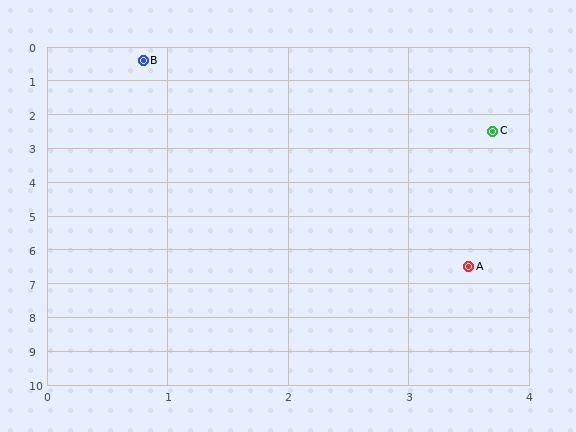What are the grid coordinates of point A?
Point A is at approximately (3.5, 6.5).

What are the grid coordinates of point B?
Point B is at approximately (0.8, 0.4).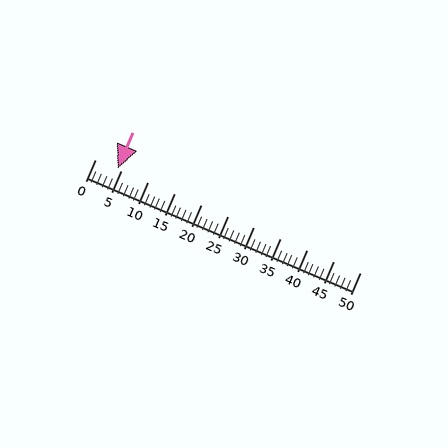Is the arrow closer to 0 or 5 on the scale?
The arrow is closer to 5.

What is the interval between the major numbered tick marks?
The major tick marks are spaced 5 units apart.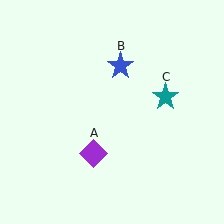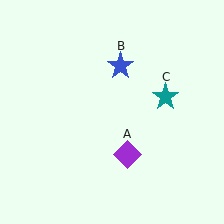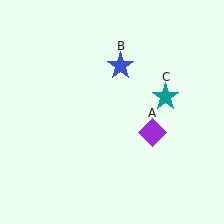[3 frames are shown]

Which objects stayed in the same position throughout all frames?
Blue star (object B) and teal star (object C) remained stationary.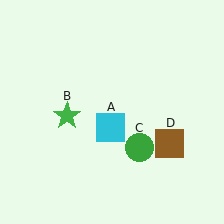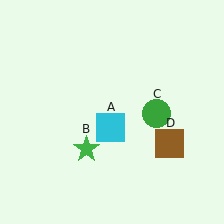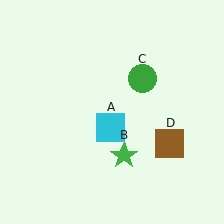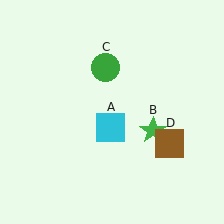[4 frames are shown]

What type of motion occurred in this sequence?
The green star (object B), green circle (object C) rotated counterclockwise around the center of the scene.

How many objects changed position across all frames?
2 objects changed position: green star (object B), green circle (object C).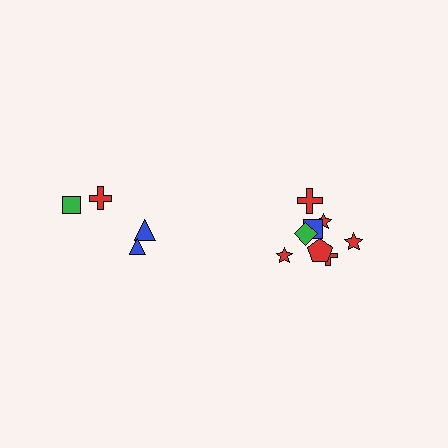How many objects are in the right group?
There are 8 objects.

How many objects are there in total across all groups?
There are 12 objects.